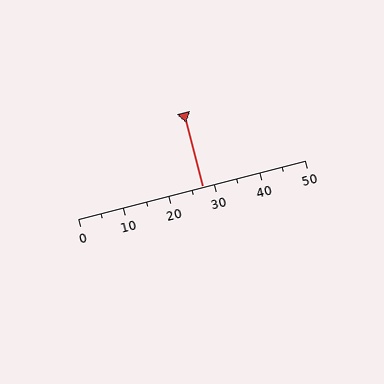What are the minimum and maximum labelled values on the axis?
The axis runs from 0 to 50.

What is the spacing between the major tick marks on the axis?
The major ticks are spaced 10 apart.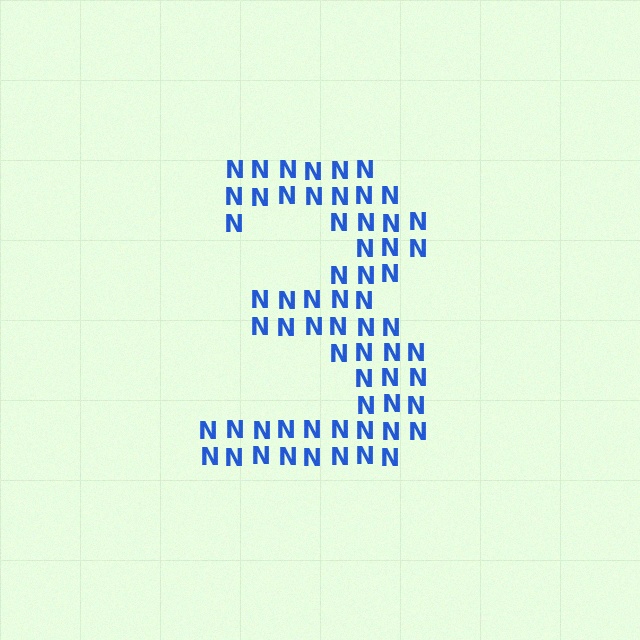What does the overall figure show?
The overall figure shows the digit 3.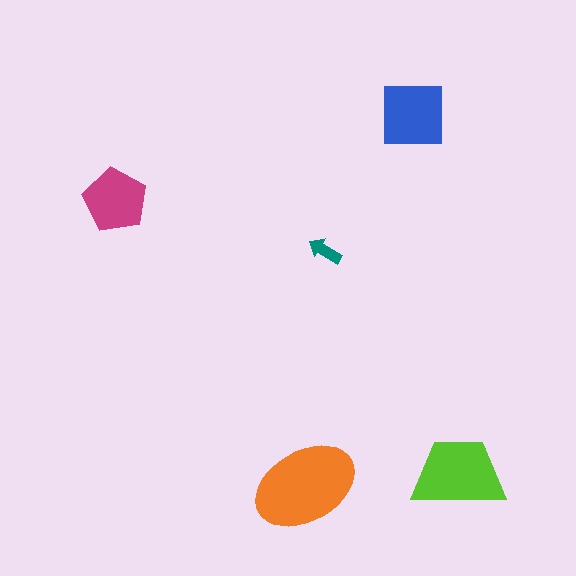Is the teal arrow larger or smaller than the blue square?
Smaller.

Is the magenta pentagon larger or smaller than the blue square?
Smaller.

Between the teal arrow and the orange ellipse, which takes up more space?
The orange ellipse.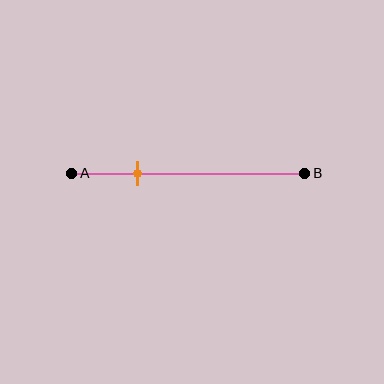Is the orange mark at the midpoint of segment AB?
No, the mark is at about 30% from A, not at the 50% midpoint.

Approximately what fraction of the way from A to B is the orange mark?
The orange mark is approximately 30% of the way from A to B.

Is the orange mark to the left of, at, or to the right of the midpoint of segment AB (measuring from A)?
The orange mark is to the left of the midpoint of segment AB.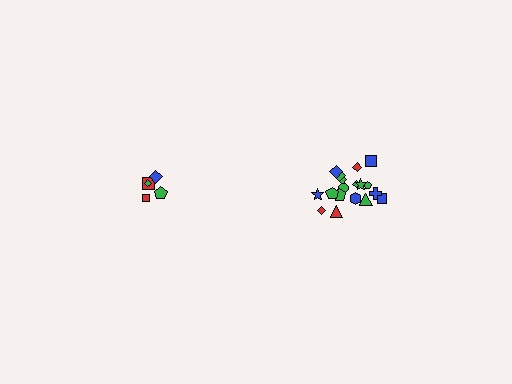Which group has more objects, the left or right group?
The right group.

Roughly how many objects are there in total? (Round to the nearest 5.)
Roughly 25 objects in total.